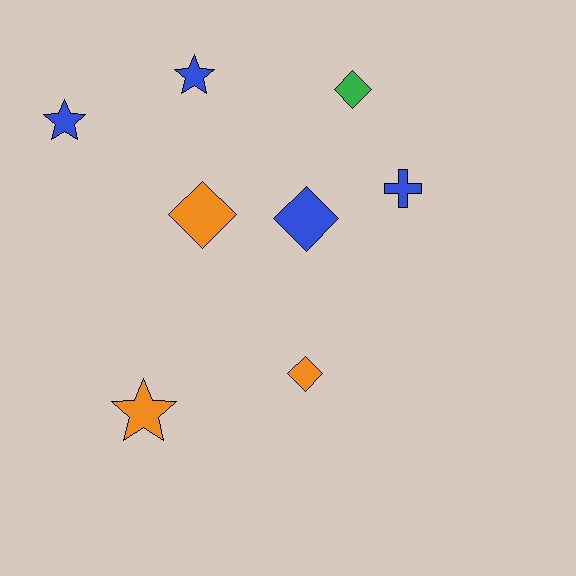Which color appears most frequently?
Blue, with 4 objects.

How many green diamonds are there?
There is 1 green diamond.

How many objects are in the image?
There are 8 objects.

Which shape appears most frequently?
Diamond, with 4 objects.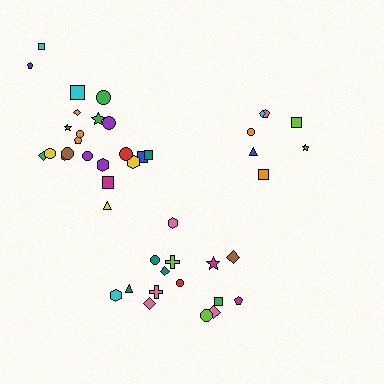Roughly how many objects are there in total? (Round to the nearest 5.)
Roughly 45 objects in total.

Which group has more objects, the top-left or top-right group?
The top-left group.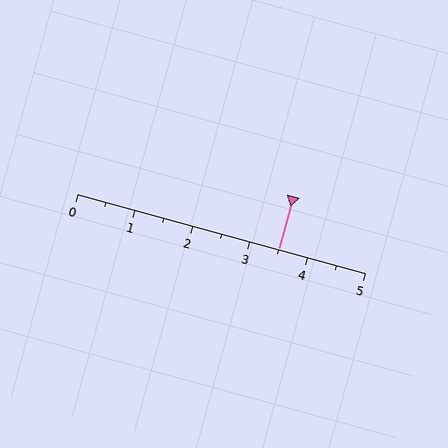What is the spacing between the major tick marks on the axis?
The major ticks are spaced 1 apart.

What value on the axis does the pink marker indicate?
The marker indicates approximately 3.5.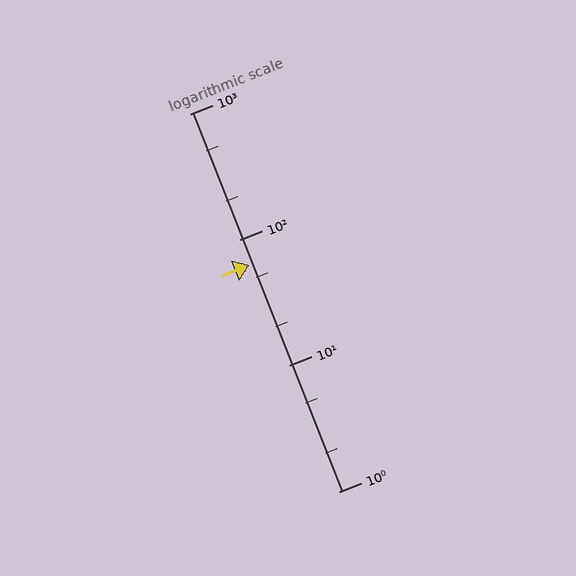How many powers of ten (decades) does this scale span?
The scale spans 3 decades, from 1 to 1000.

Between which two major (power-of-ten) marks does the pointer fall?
The pointer is between 10 and 100.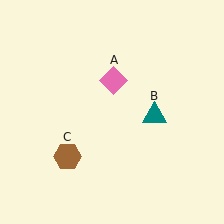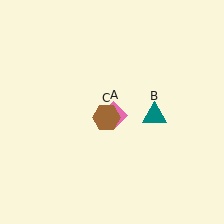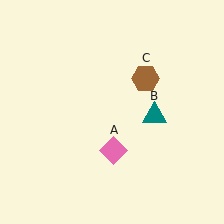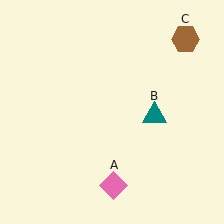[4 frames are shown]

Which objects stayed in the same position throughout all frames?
Teal triangle (object B) remained stationary.